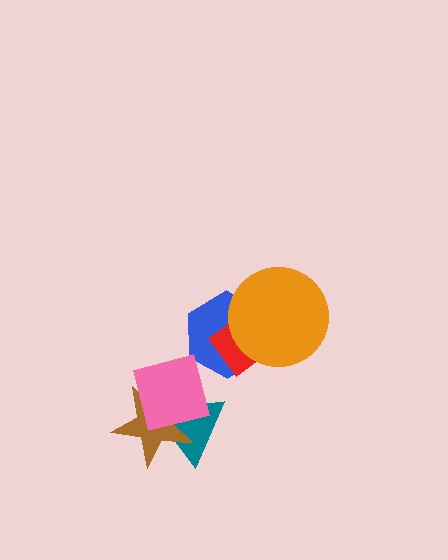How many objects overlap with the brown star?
2 objects overlap with the brown star.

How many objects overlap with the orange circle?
2 objects overlap with the orange circle.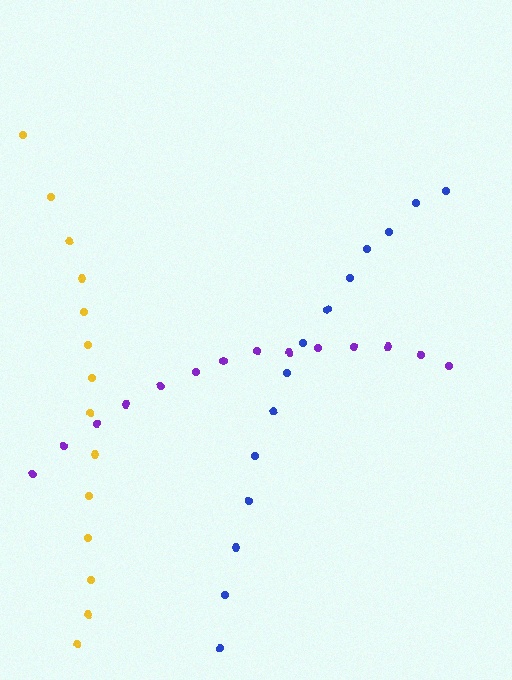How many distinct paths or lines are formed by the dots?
There are 3 distinct paths.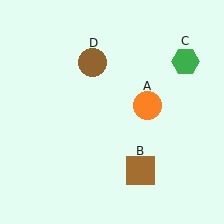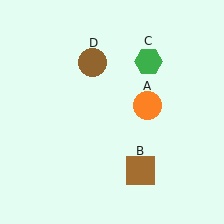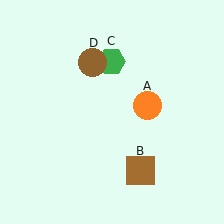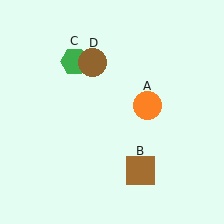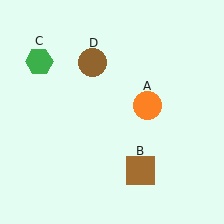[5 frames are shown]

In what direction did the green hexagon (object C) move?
The green hexagon (object C) moved left.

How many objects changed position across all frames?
1 object changed position: green hexagon (object C).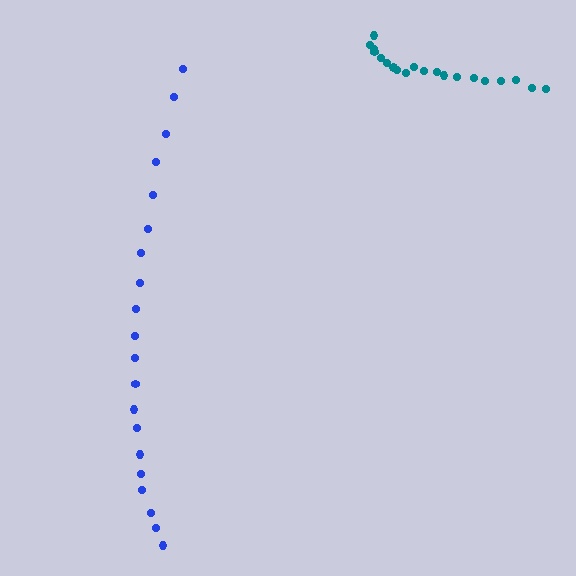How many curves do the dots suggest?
There are 2 distinct paths.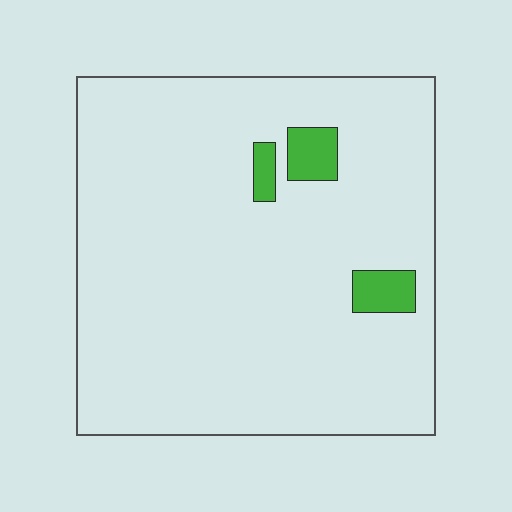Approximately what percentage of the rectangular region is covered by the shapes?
Approximately 5%.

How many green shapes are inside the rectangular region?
3.